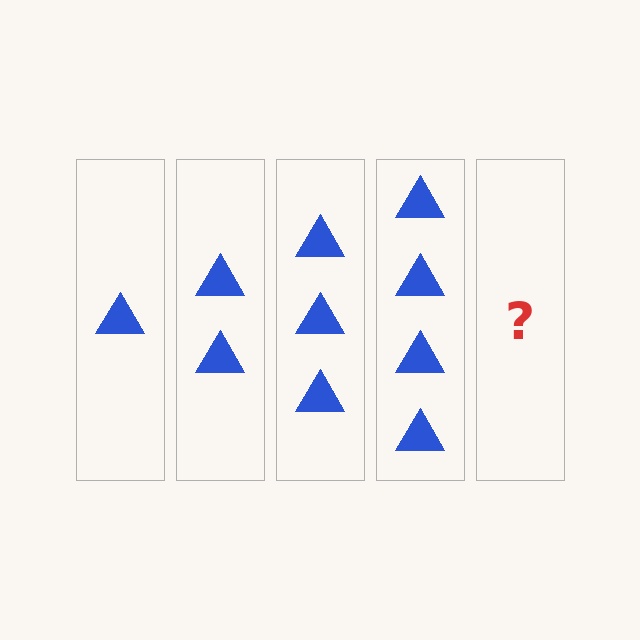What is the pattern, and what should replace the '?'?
The pattern is that each step adds one more triangle. The '?' should be 5 triangles.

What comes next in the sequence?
The next element should be 5 triangles.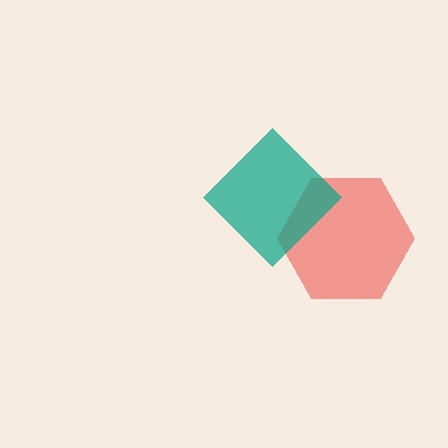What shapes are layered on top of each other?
The layered shapes are: a red hexagon, a teal diamond.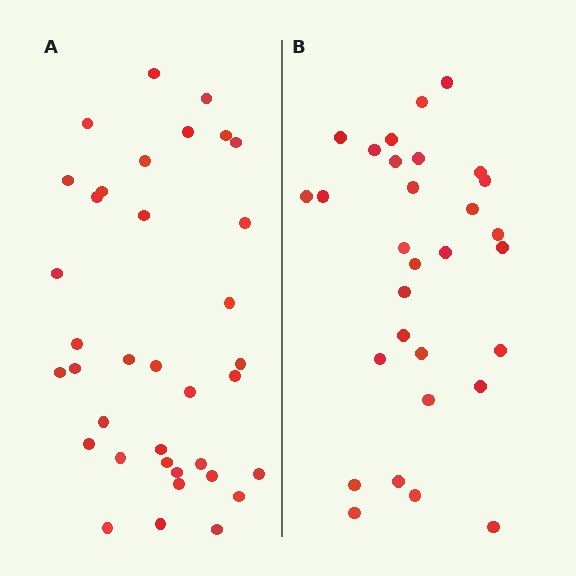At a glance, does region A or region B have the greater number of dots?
Region A (the left region) has more dots.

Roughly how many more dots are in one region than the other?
Region A has about 6 more dots than region B.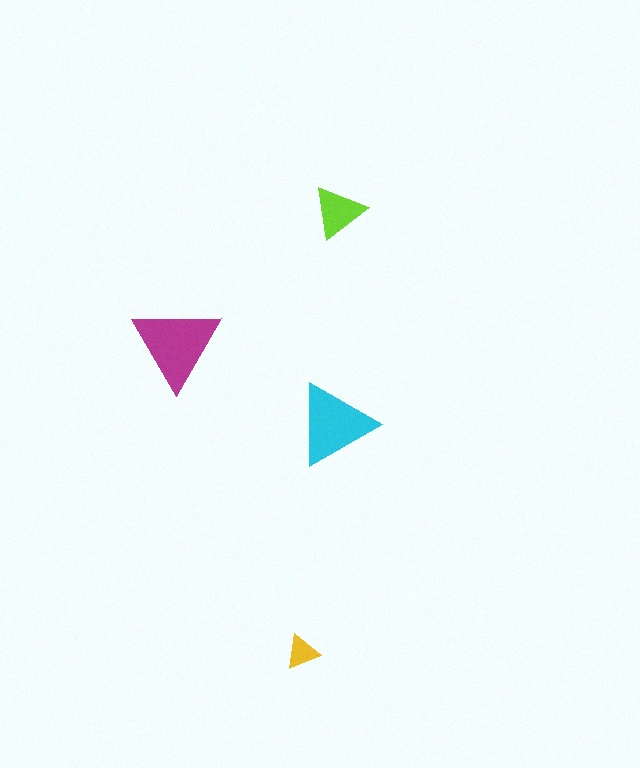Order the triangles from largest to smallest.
the magenta one, the cyan one, the lime one, the yellow one.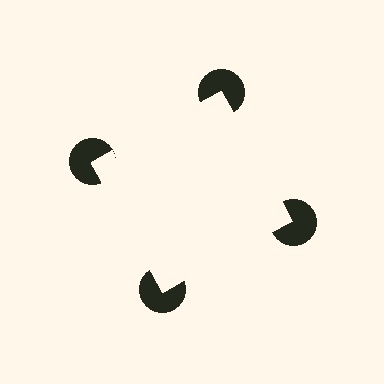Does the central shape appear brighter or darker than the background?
It typically appears slightly brighter than the background, even though no actual brightness change is drawn.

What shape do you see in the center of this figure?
An illusory square — its edges are inferred from the aligned wedge cuts in the pac-man discs, not physically drawn.